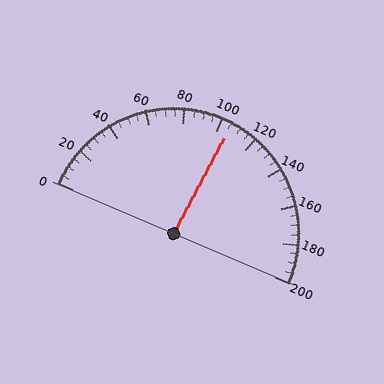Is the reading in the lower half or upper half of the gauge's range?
The reading is in the upper half of the range (0 to 200).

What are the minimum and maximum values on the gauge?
The gauge ranges from 0 to 200.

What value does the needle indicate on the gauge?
The needle indicates approximately 105.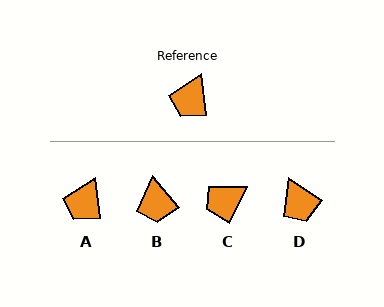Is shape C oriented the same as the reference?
No, it is off by about 33 degrees.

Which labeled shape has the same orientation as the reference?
A.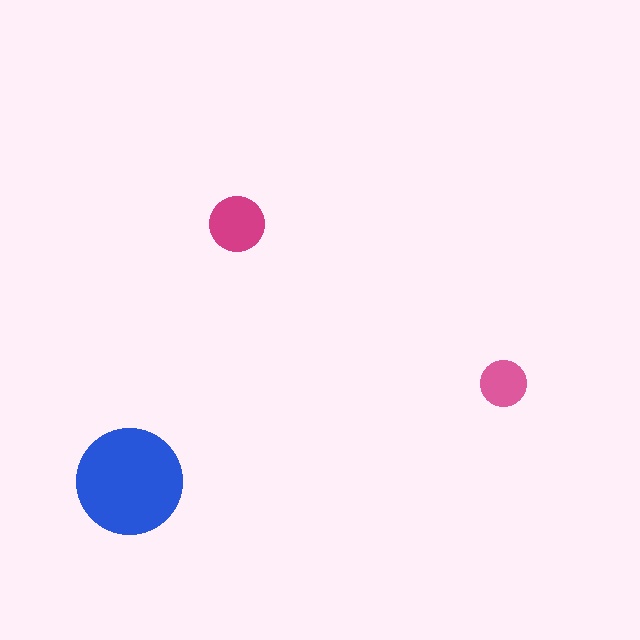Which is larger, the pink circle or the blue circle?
The blue one.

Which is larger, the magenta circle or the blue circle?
The blue one.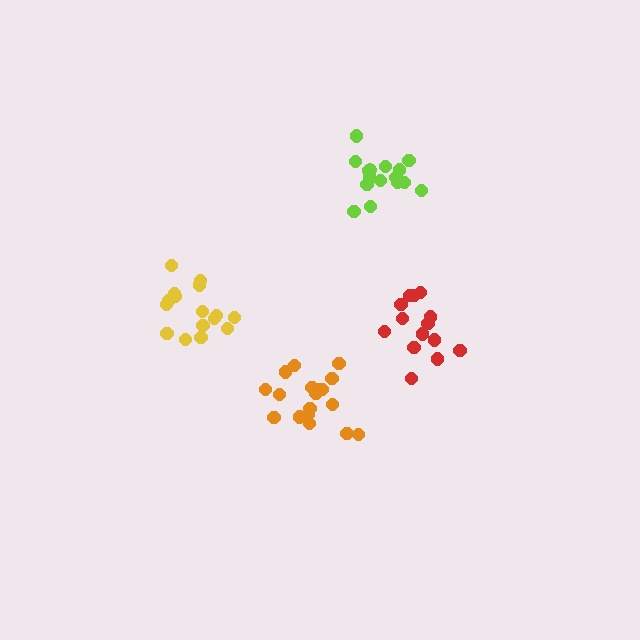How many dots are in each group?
Group 1: 18 dots, Group 2: 14 dots, Group 3: 16 dots, Group 4: 16 dots (64 total).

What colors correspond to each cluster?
The clusters are colored: orange, red, yellow, lime.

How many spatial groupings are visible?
There are 4 spatial groupings.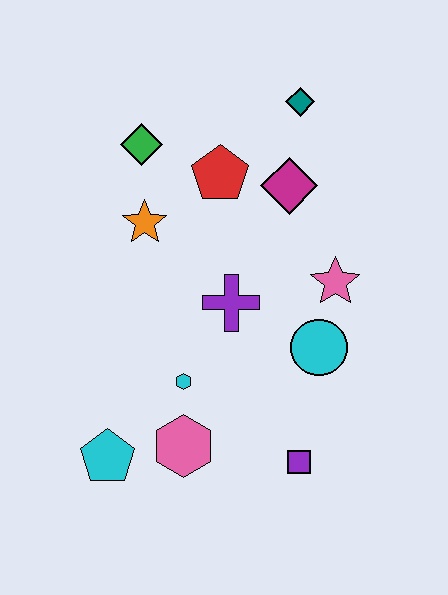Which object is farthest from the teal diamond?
The cyan pentagon is farthest from the teal diamond.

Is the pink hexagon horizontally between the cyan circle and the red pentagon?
No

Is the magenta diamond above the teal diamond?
No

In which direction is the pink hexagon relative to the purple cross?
The pink hexagon is below the purple cross.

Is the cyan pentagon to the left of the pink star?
Yes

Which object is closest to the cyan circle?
The pink star is closest to the cyan circle.